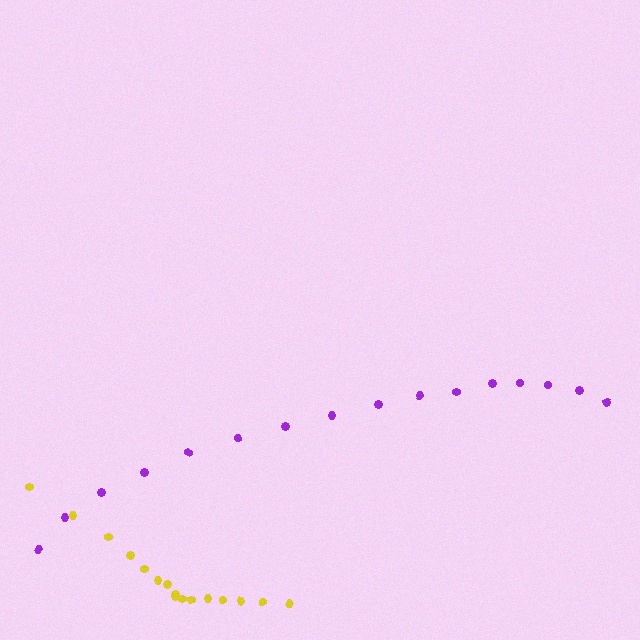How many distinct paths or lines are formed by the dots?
There are 2 distinct paths.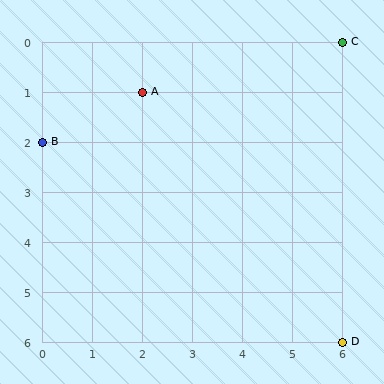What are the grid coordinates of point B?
Point B is at grid coordinates (0, 2).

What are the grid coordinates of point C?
Point C is at grid coordinates (6, 0).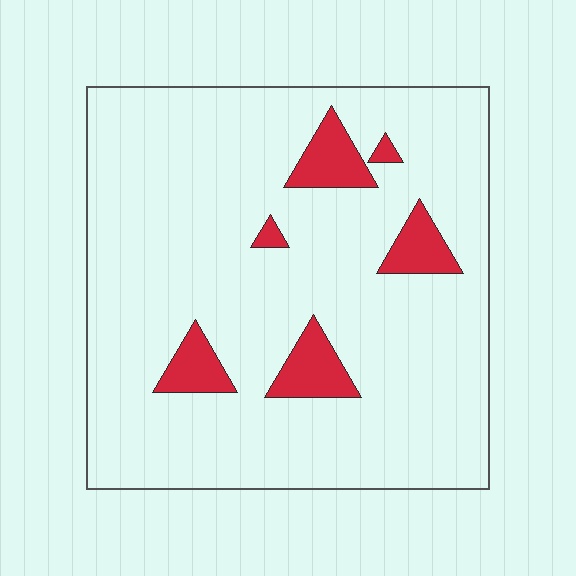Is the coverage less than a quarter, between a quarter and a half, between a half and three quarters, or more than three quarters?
Less than a quarter.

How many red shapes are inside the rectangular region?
6.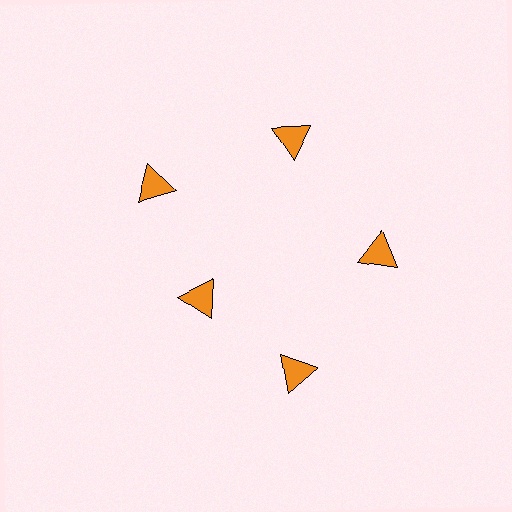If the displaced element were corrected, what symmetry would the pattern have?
It would have 5-fold rotational symmetry — the pattern would map onto itself every 72 degrees.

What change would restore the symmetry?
The symmetry would be restored by moving it outward, back onto the ring so that all 5 triangles sit at equal angles and equal distance from the center.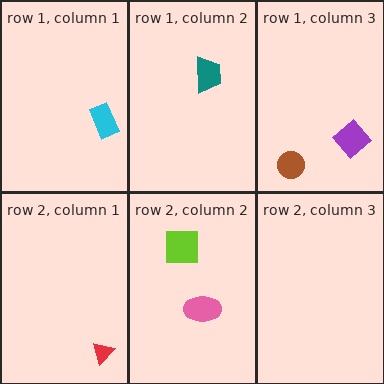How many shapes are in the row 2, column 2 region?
2.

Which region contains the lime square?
The row 2, column 2 region.